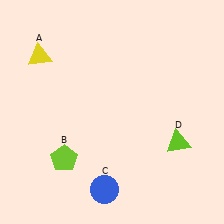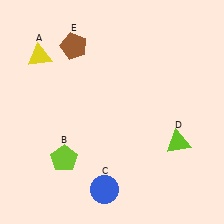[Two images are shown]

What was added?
A brown pentagon (E) was added in Image 2.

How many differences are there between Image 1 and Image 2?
There is 1 difference between the two images.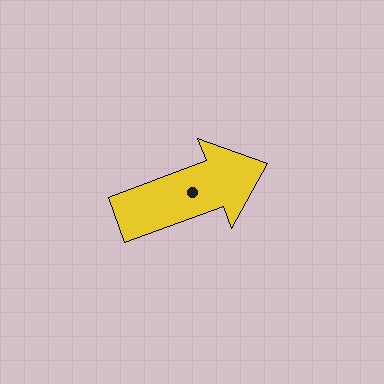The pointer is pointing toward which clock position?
Roughly 2 o'clock.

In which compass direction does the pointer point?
East.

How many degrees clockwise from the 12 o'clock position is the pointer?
Approximately 69 degrees.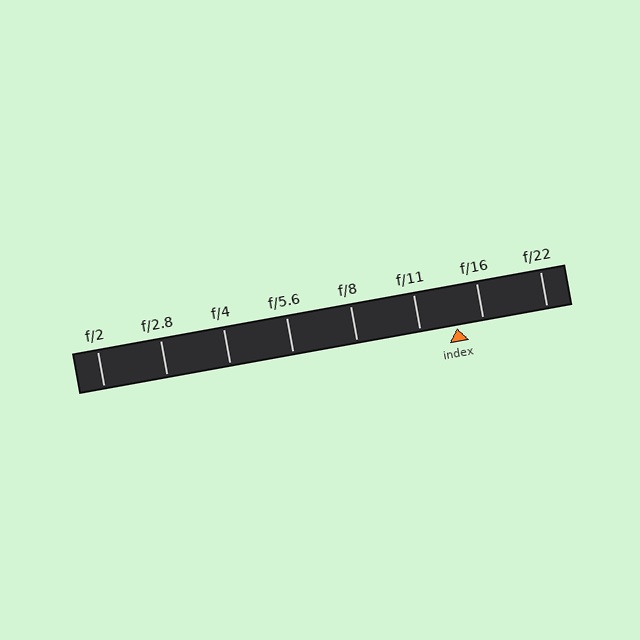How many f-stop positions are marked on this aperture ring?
There are 8 f-stop positions marked.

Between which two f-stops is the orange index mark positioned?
The index mark is between f/11 and f/16.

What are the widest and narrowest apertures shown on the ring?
The widest aperture shown is f/2 and the narrowest is f/22.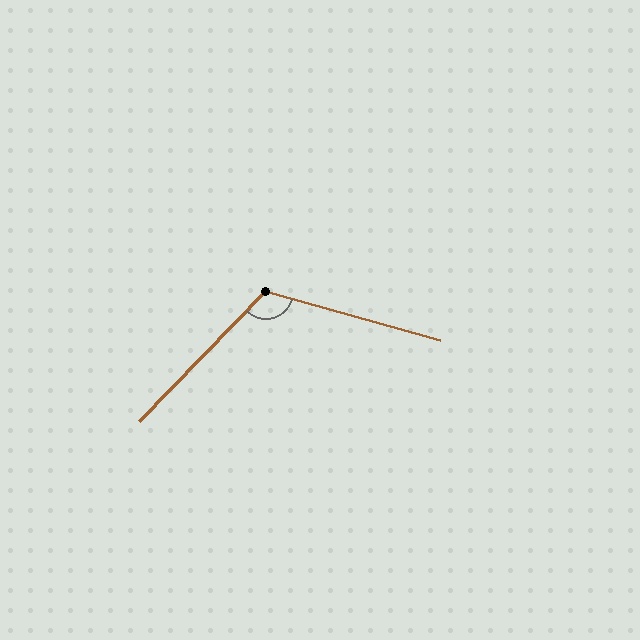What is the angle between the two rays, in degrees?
Approximately 119 degrees.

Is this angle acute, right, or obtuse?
It is obtuse.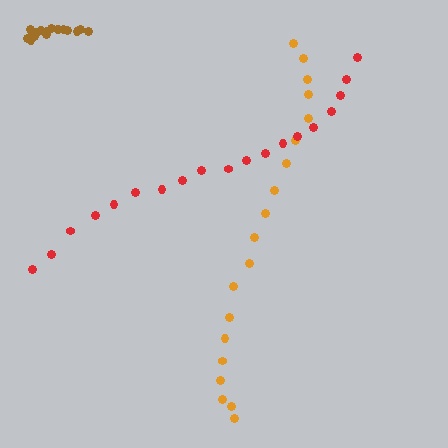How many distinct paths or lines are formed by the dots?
There are 3 distinct paths.